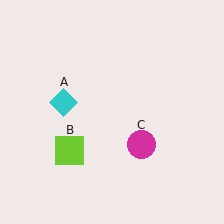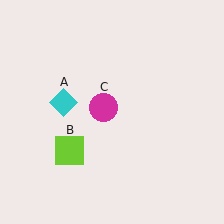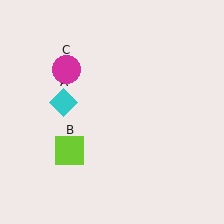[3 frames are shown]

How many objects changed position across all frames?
1 object changed position: magenta circle (object C).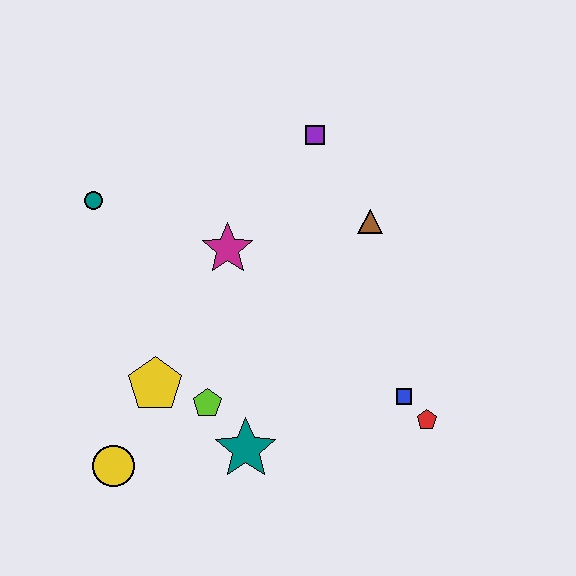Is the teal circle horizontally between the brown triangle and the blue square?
No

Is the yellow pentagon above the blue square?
Yes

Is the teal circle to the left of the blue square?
Yes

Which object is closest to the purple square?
The brown triangle is closest to the purple square.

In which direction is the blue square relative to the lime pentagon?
The blue square is to the right of the lime pentagon.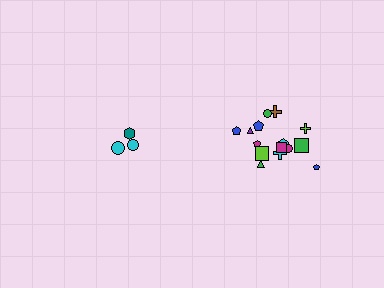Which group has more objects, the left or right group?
The right group.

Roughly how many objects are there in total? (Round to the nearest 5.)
Roughly 20 objects in total.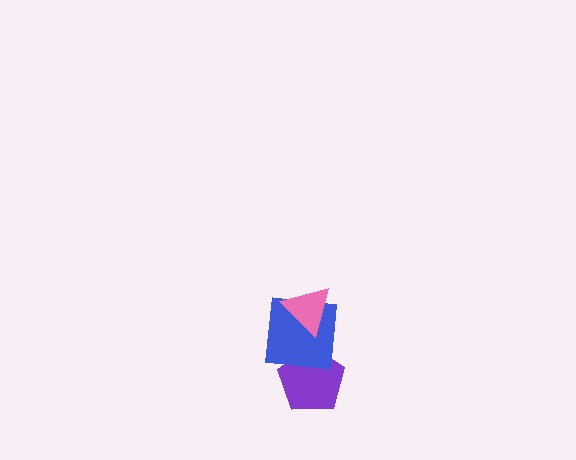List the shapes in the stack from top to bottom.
From top to bottom: the pink triangle, the blue square, the purple pentagon.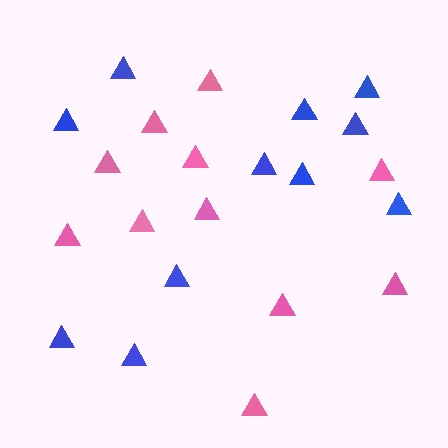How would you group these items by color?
There are 2 groups: one group of pink triangles (11) and one group of blue triangles (11).